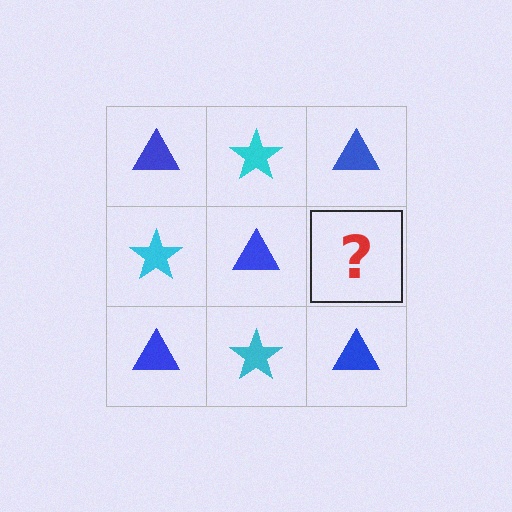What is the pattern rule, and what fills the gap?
The rule is that it alternates blue triangle and cyan star in a checkerboard pattern. The gap should be filled with a cyan star.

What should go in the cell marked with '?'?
The missing cell should contain a cyan star.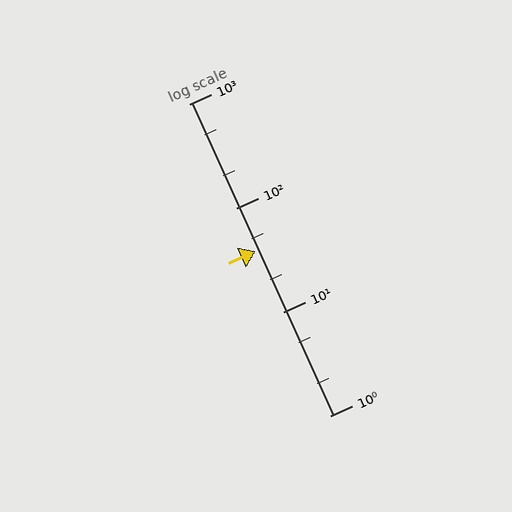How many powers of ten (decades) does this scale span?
The scale spans 3 decades, from 1 to 1000.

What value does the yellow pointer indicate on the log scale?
The pointer indicates approximately 38.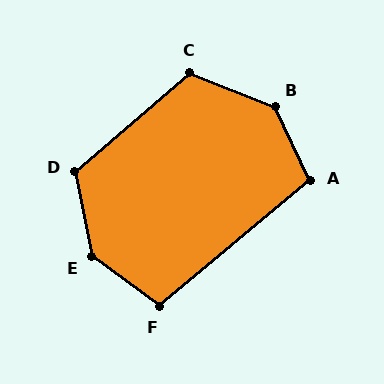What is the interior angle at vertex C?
Approximately 118 degrees (obtuse).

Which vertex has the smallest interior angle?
F, at approximately 104 degrees.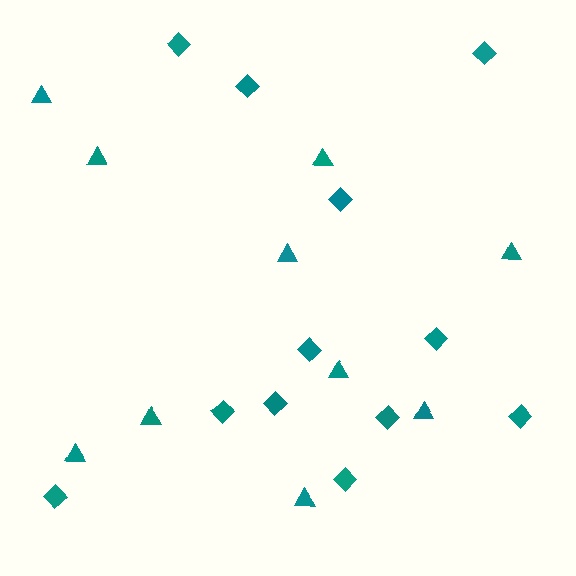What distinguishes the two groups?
There are 2 groups: one group of diamonds (12) and one group of triangles (10).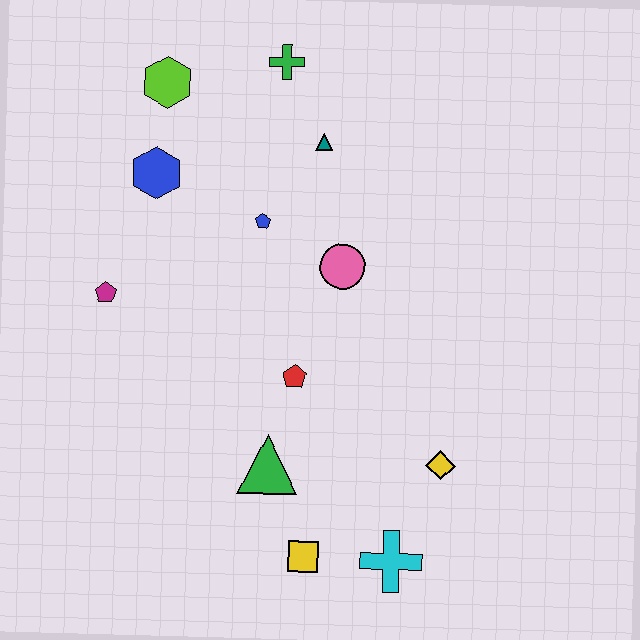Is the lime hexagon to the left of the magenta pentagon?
No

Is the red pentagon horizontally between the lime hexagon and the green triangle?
No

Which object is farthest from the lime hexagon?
The cyan cross is farthest from the lime hexagon.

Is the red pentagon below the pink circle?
Yes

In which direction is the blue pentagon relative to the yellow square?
The blue pentagon is above the yellow square.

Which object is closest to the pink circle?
The blue pentagon is closest to the pink circle.